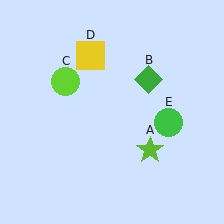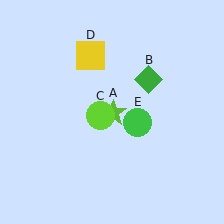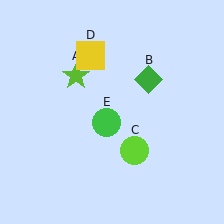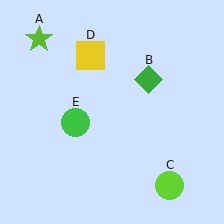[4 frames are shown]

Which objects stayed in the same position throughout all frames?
Green diamond (object B) and yellow square (object D) remained stationary.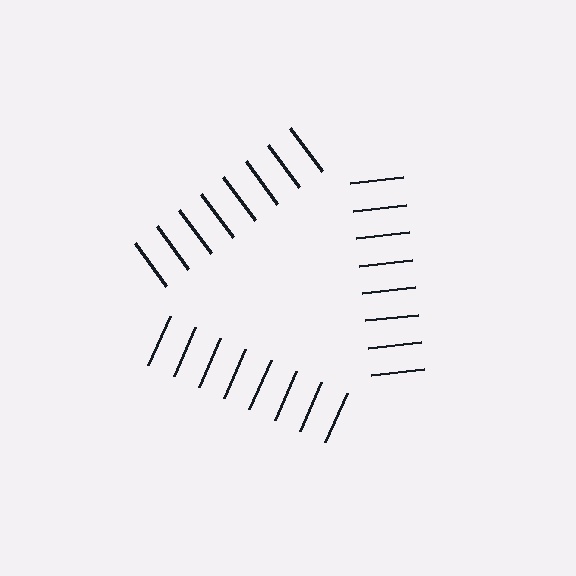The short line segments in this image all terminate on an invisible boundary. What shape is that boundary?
An illusory triangle — the line segments terminate on its edges but no continuous stroke is drawn.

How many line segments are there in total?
24 — 8 along each of the 3 edges.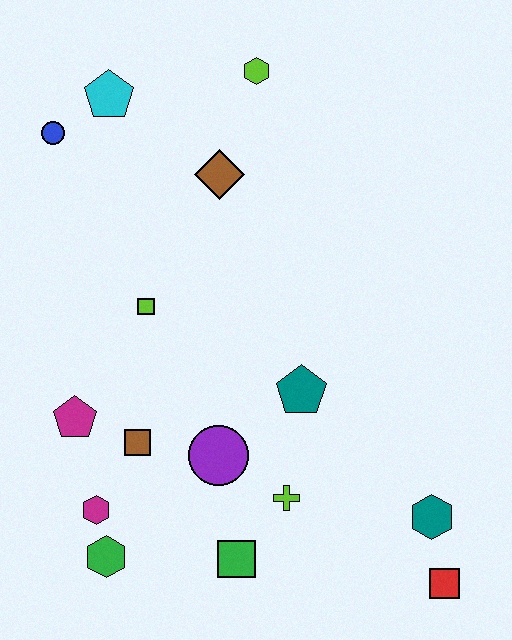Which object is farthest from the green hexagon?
The lime hexagon is farthest from the green hexagon.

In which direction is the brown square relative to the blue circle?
The brown square is below the blue circle.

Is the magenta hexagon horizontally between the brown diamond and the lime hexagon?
No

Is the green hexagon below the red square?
No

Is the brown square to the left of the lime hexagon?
Yes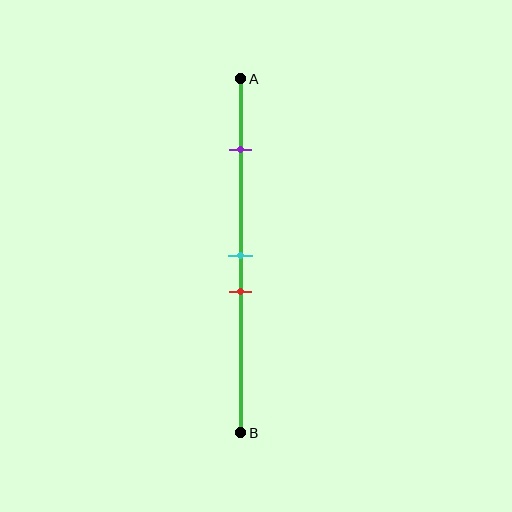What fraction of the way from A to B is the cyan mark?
The cyan mark is approximately 50% (0.5) of the way from A to B.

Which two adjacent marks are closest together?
The cyan and red marks are the closest adjacent pair.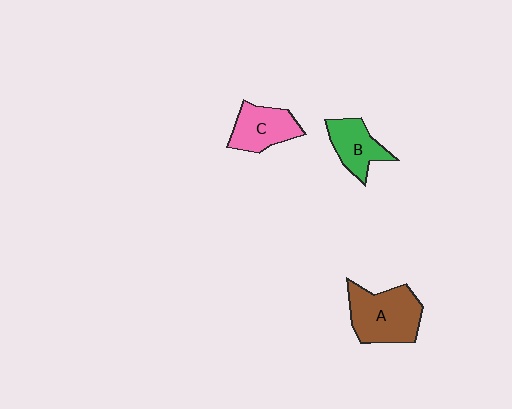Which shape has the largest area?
Shape A (brown).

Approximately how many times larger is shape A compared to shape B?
Approximately 1.5 times.